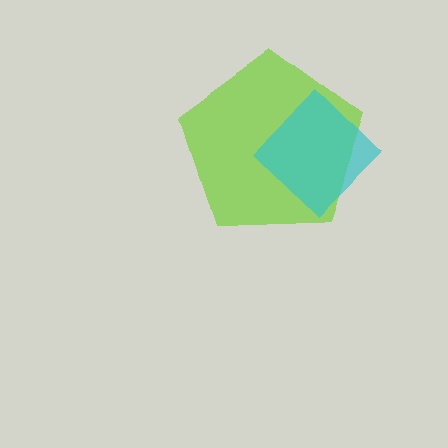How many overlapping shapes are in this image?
There are 2 overlapping shapes in the image.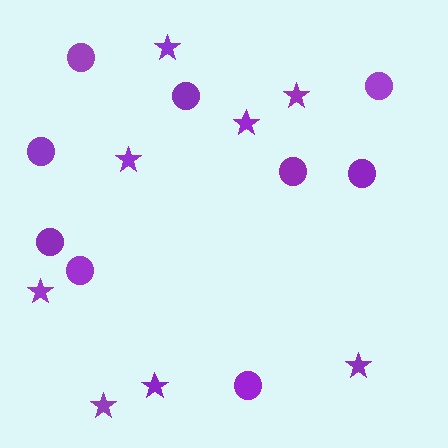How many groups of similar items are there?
There are 2 groups: one group of stars (8) and one group of circles (9).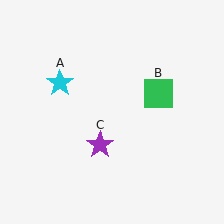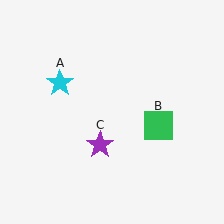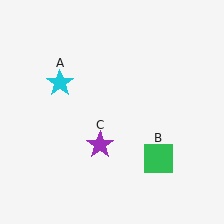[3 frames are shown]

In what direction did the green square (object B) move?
The green square (object B) moved down.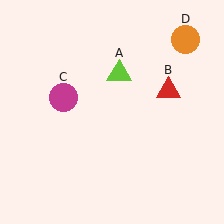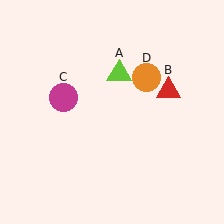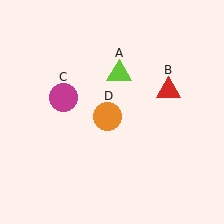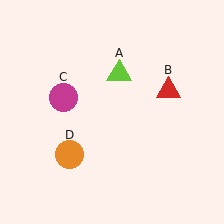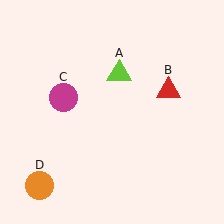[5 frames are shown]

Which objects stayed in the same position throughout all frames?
Lime triangle (object A) and red triangle (object B) and magenta circle (object C) remained stationary.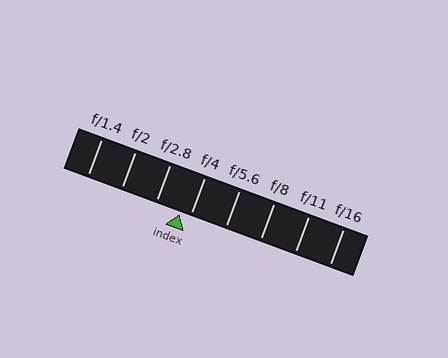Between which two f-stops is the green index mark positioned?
The index mark is between f/2.8 and f/4.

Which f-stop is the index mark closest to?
The index mark is closest to f/4.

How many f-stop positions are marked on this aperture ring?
There are 8 f-stop positions marked.